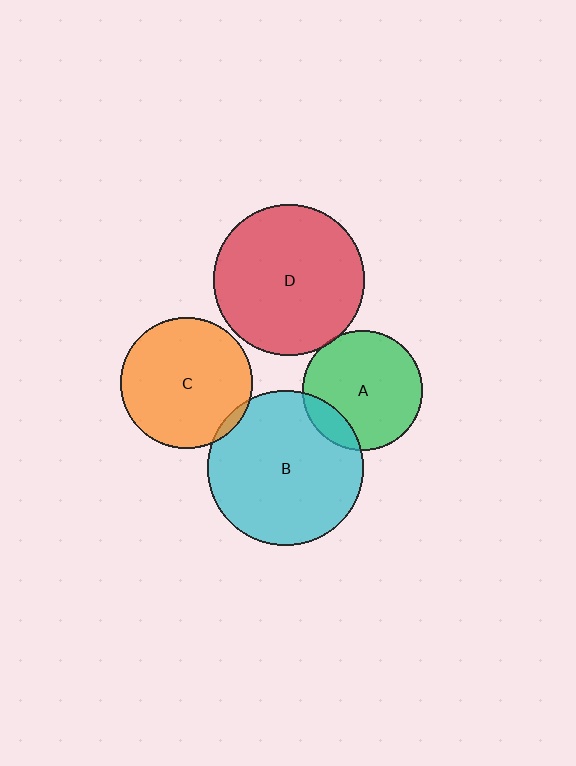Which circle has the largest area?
Circle B (cyan).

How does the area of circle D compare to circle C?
Approximately 1.3 times.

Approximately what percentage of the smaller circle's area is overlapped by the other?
Approximately 5%.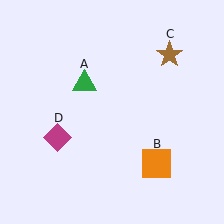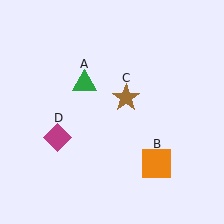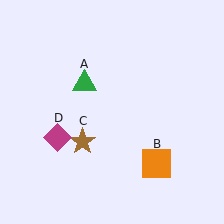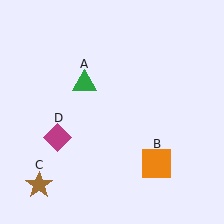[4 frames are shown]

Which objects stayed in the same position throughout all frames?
Green triangle (object A) and orange square (object B) and magenta diamond (object D) remained stationary.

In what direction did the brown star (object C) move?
The brown star (object C) moved down and to the left.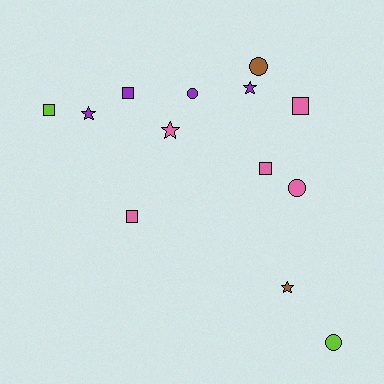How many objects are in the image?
There are 13 objects.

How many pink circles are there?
There is 1 pink circle.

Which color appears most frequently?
Pink, with 5 objects.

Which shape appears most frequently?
Square, with 5 objects.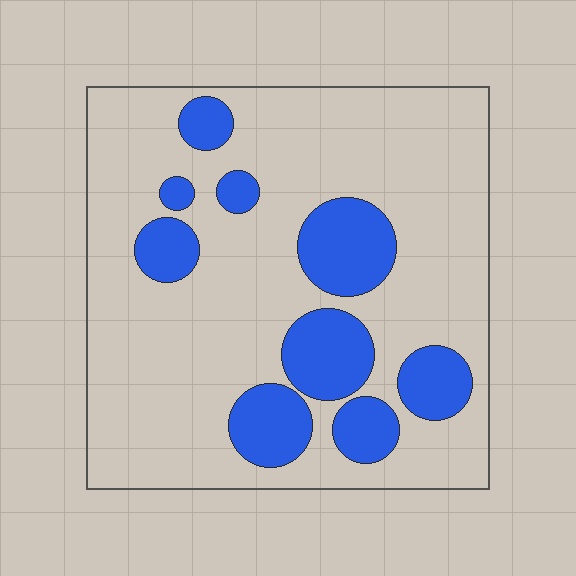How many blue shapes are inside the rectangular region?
9.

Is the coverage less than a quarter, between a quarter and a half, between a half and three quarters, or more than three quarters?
Less than a quarter.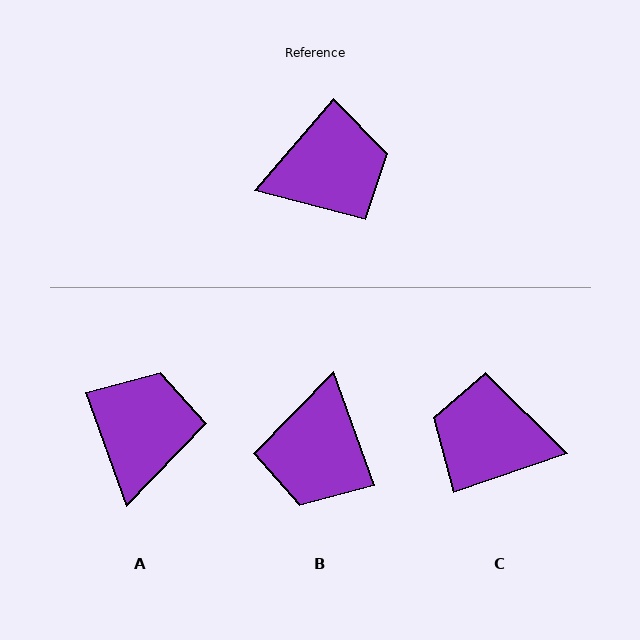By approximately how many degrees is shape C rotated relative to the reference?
Approximately 150 degrees counter-clockwise.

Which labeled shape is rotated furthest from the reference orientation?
C, about 150 degrees away.